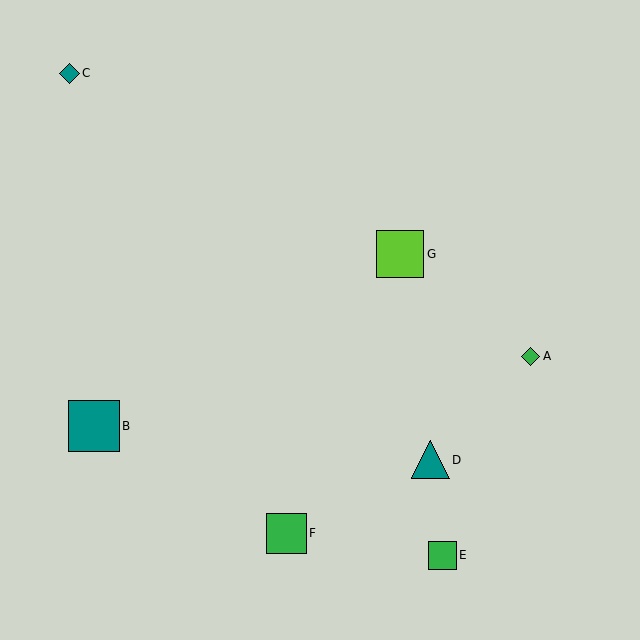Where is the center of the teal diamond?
The center of the teal diamond is at (69, 73).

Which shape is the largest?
The teal square (labeled B) is the largest.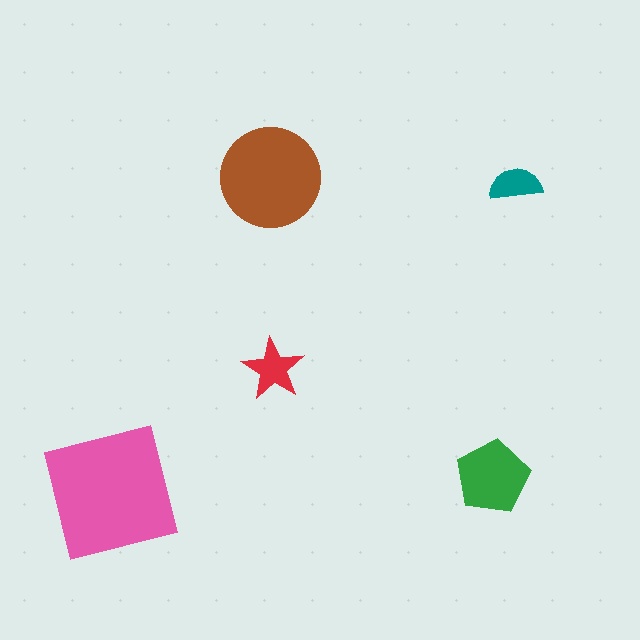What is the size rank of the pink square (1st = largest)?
1st.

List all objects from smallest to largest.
The teal semicircle, the red star, the green pentagon, the brown circle, the pink square.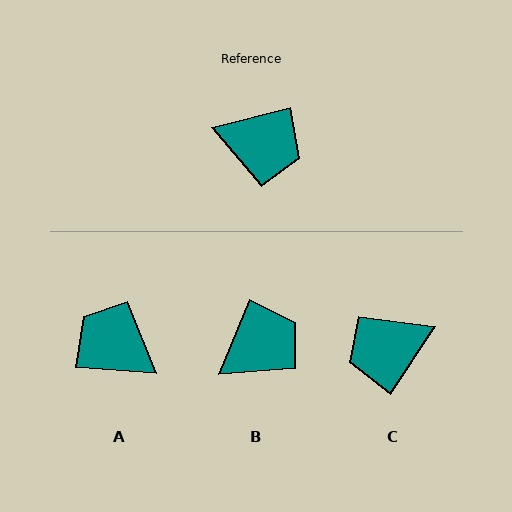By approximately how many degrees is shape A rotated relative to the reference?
Approximately 162 degrees counter-clockwise.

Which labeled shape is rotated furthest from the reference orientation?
A, about 162 degrees away.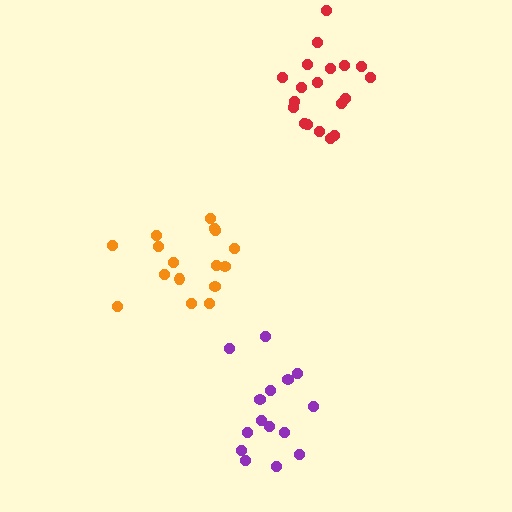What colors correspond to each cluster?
The clusters are colored: orange, purple, red.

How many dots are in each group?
Group 1: 16 dots, Group 2: 15 dots, Group 3: 19 dots (50 total).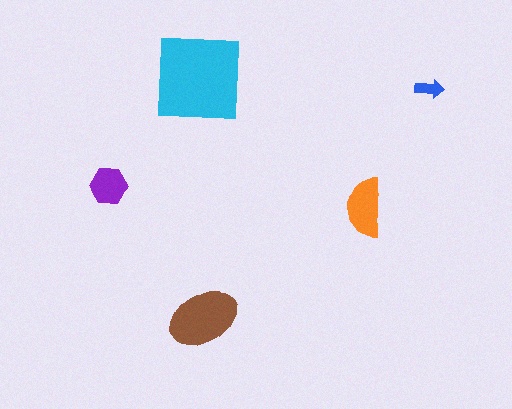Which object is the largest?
The cyan square.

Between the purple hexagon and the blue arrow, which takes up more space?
The purple hexagon.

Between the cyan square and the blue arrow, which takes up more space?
The cyan square.